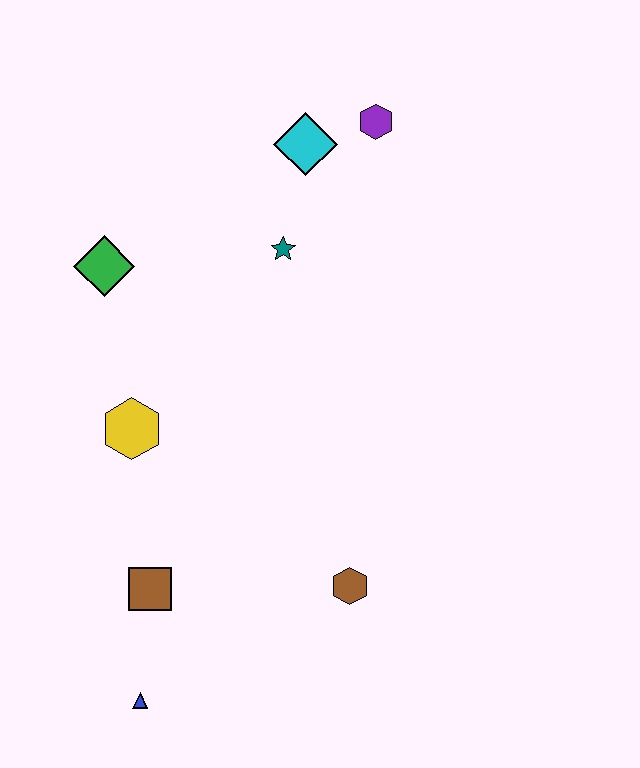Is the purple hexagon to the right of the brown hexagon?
Yes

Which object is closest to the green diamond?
The yellow hexagon is closest to the green diamond.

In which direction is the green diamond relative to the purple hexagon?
The green diamond is to the left of the purple hexagon.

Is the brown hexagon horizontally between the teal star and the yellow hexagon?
No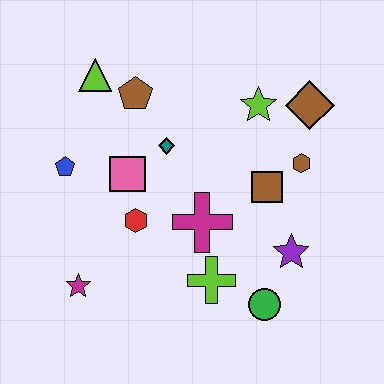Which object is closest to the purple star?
The green circle is closest to the purple star.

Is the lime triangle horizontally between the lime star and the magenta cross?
No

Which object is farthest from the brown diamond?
The magenta star is farthest from the brown diamond.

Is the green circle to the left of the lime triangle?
No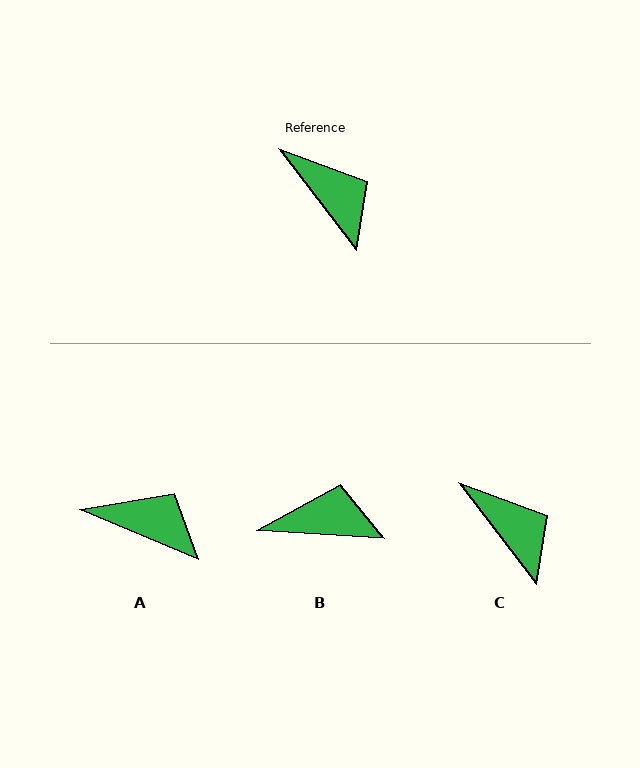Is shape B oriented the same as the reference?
No, it is off by about 49 degrees.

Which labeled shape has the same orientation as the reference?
C.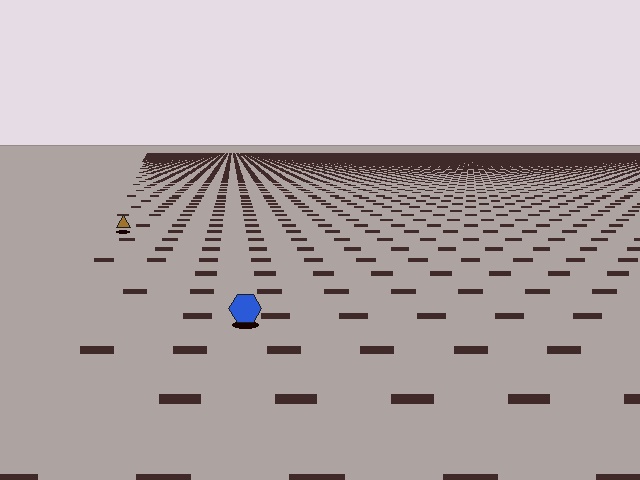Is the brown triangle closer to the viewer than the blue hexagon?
No. The blue hexagon is closer — you can tell from the texture gradient: the ground texture is coarser near it.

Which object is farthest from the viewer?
The brown triangle is farthest from the viewer. It appears smaller and the ground texture around it is denser.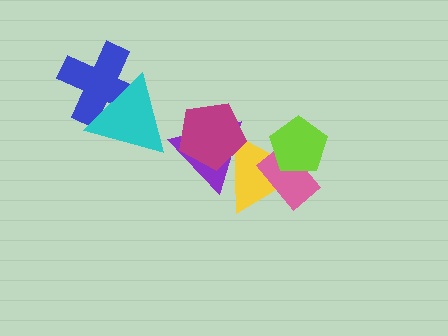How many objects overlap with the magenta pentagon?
2 objects overlap with the magenta pentagon.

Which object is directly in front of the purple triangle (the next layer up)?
The yellow triangle is directly in front of the purple triangle.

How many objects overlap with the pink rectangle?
2 objects overlap with the pink rectangle.